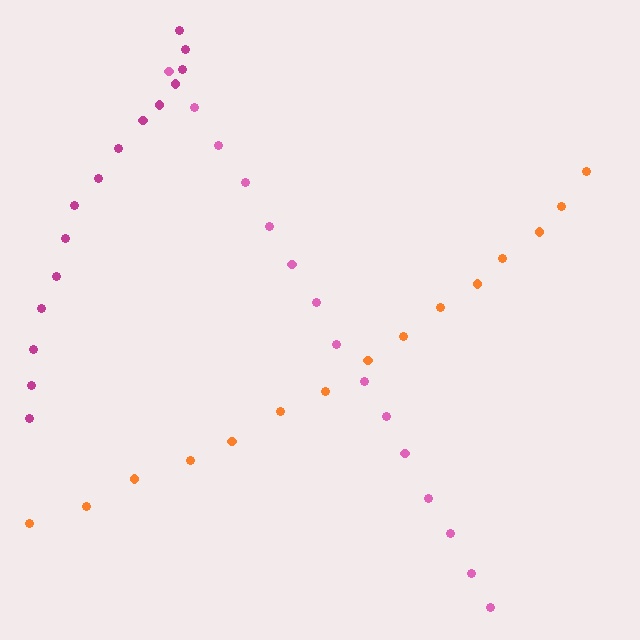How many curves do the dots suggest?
There are 3 distinct paths.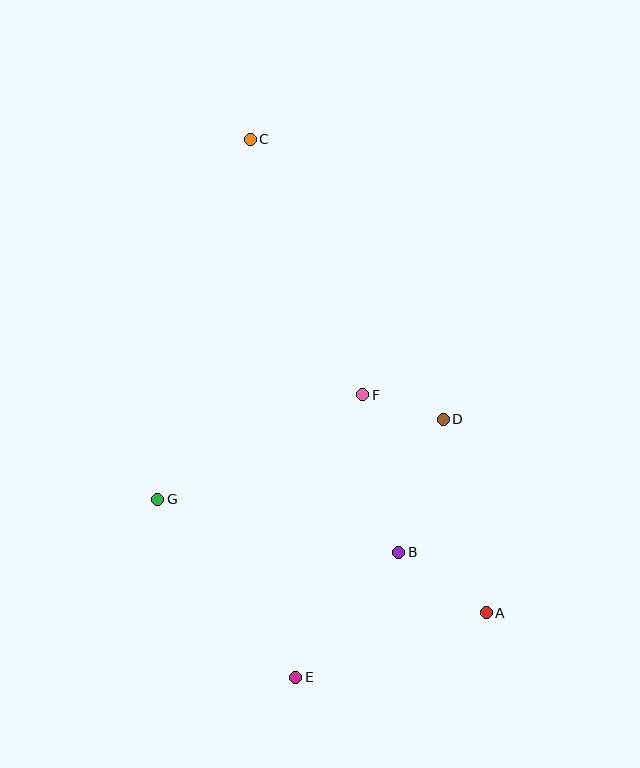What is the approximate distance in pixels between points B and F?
The distance between B and F is approximately 161 pixels.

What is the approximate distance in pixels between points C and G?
The distance between C and G is approximately 372 pixels.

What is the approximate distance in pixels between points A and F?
The distance between A and F is approximately 250 pixels.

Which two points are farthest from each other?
Points C and E are farthest from each other.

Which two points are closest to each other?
Points D and F are closest to each other.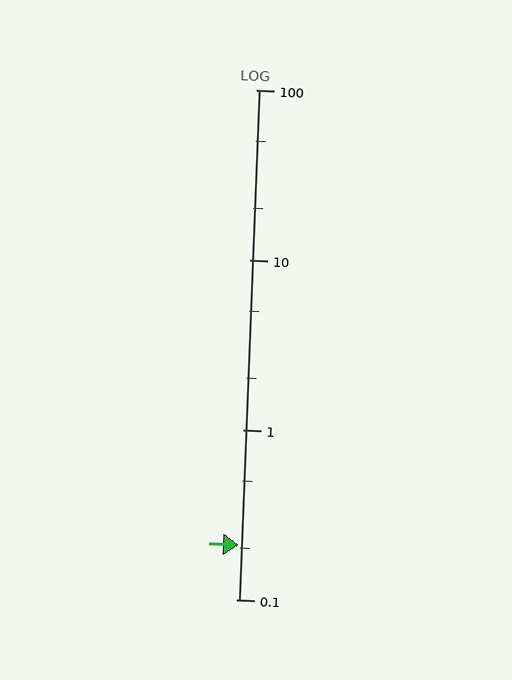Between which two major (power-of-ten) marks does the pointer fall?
The pointer is between 0.1 and 1.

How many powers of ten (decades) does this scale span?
The scale spans 3 decades, from 0.1 to 100.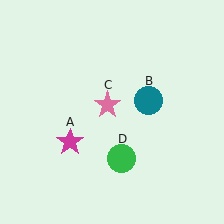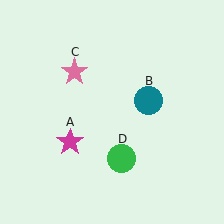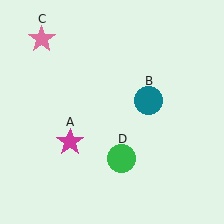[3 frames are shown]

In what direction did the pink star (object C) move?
The pink star (object C) moved up and to the left.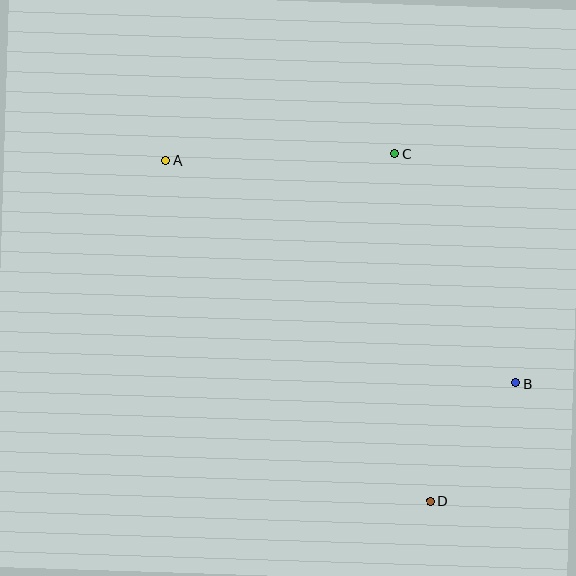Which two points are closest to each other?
Points B and D are closest to each other.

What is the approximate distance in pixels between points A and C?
The distance between A and C is approximately 229 pixels.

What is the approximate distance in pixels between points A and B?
The distance between A and B is approximately 415 pixels.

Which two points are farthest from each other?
Points A and D are farthest from each other.